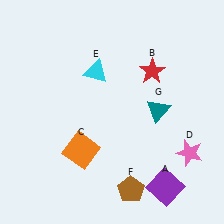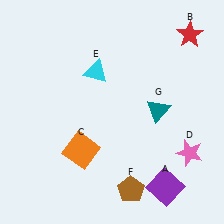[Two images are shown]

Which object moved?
The red star (B) moved right.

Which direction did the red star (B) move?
The red star (B) moved right.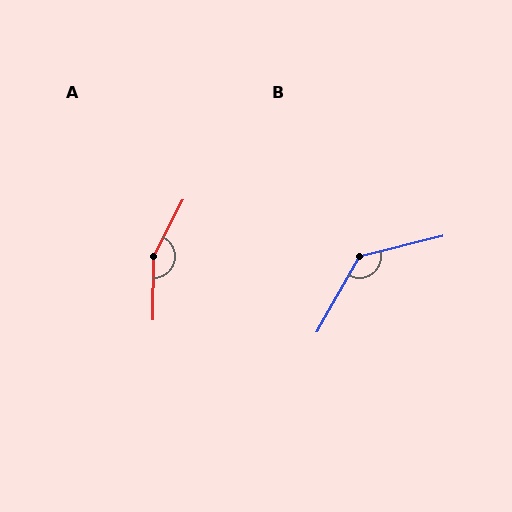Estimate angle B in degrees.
Approximately 133 degrees.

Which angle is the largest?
A, at approximately 154 degrees.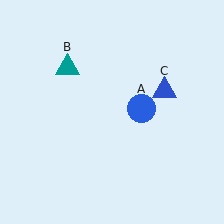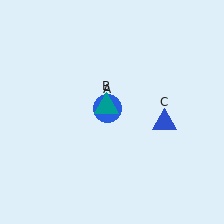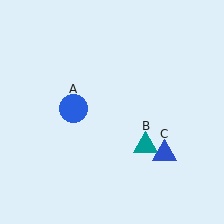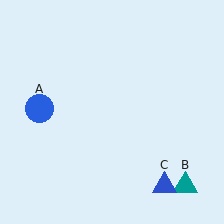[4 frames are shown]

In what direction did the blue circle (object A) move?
The blue circle (object A) moved left.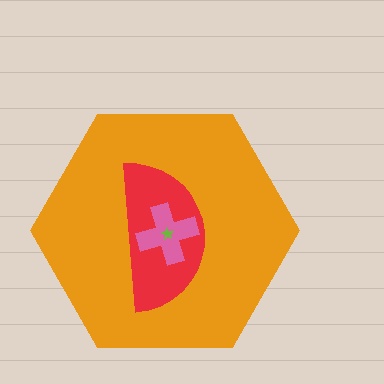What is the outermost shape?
The orange hexagon.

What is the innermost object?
The lime star.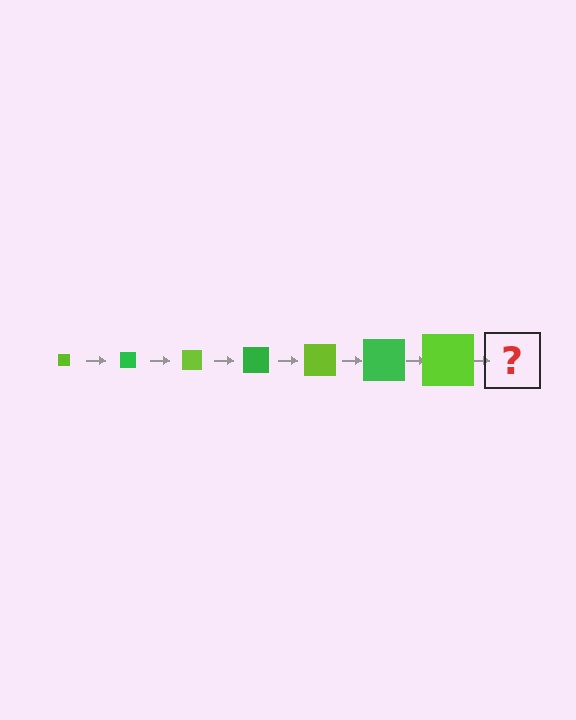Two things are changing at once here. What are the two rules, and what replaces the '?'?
The two rules are that the square grows larger each step and the color cycles through lime and green. The '?' should be a green square, larger than the previous one.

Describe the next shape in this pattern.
It should be a green square, larger than the previous one.